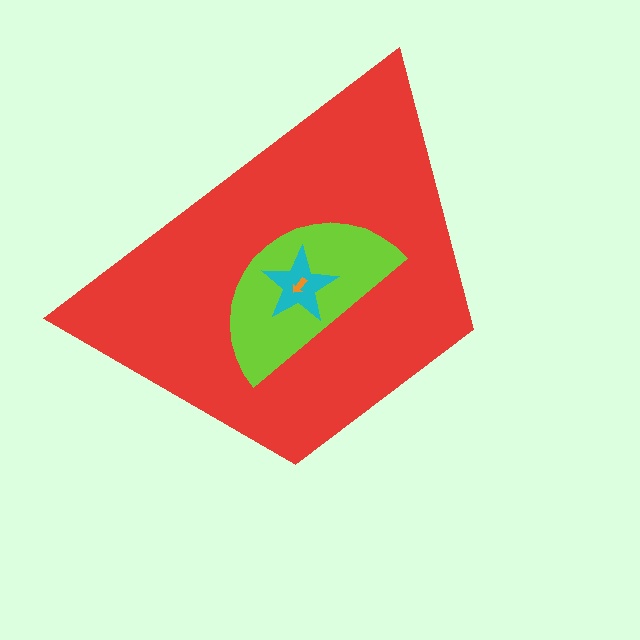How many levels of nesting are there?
4.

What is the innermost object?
The orange arrow.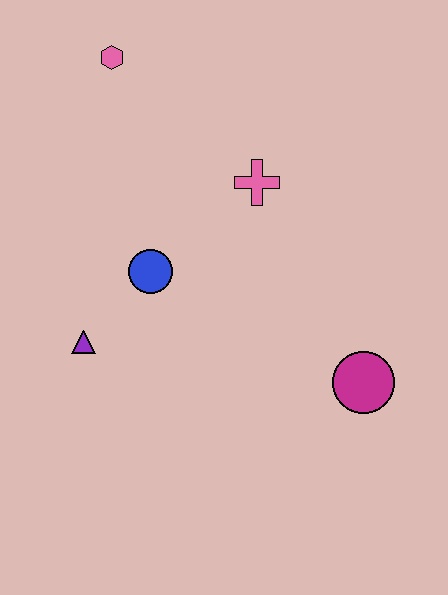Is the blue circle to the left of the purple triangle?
No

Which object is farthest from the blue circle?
The magenta circle is farthest from the blue circle.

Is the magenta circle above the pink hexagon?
No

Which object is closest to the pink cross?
The blue circle is closest to the pink cross.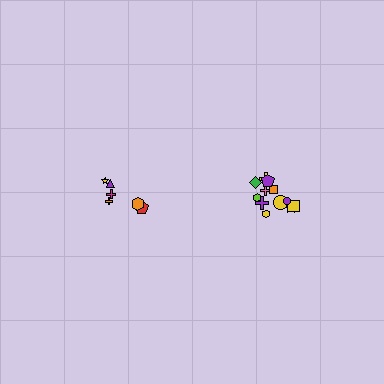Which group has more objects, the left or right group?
The right group.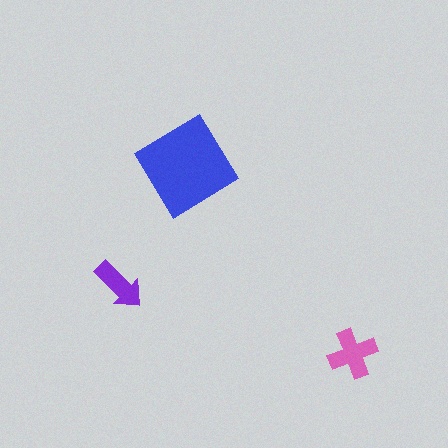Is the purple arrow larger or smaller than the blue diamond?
Smaller.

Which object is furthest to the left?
The purple arrow is leftmost.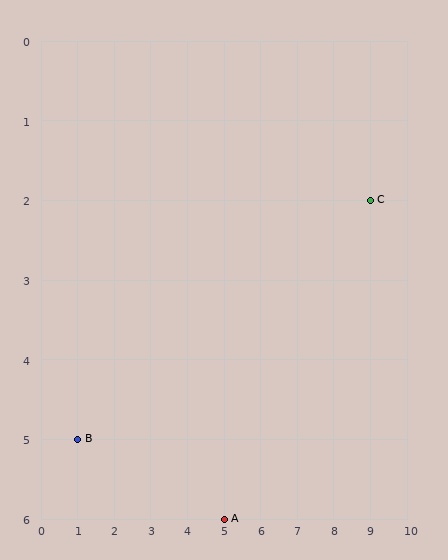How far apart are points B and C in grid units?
Points B and C are 8 columns and 3 rows apart (about 8.5 grid units diagonally).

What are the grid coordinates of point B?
Point B is at grid coordinates (1, 5).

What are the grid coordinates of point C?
Point C is at grid coordinates (9, 2).